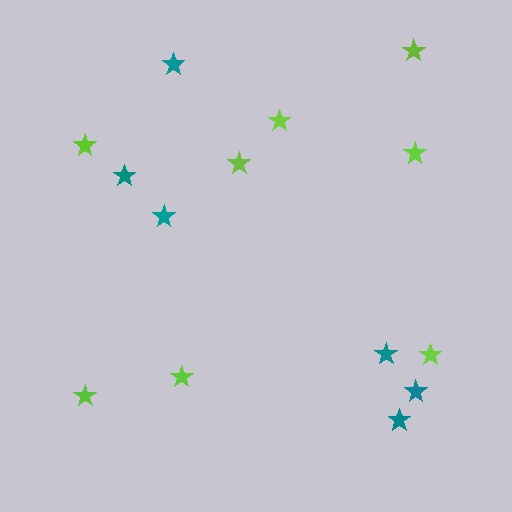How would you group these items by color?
There are 2 groups: one group of teal stars (6) and one group of lime stars (8).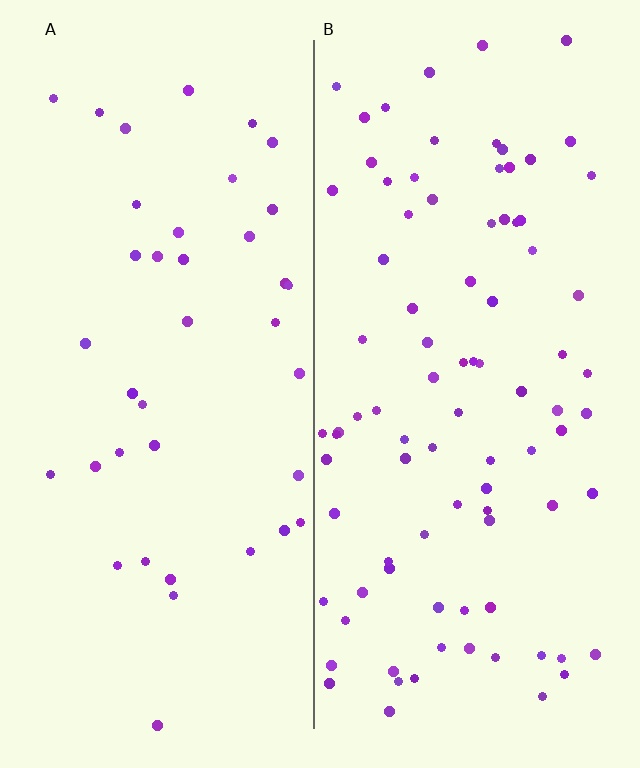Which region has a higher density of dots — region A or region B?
B (the right).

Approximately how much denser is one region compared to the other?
Approximately 2.3× — region B over region A.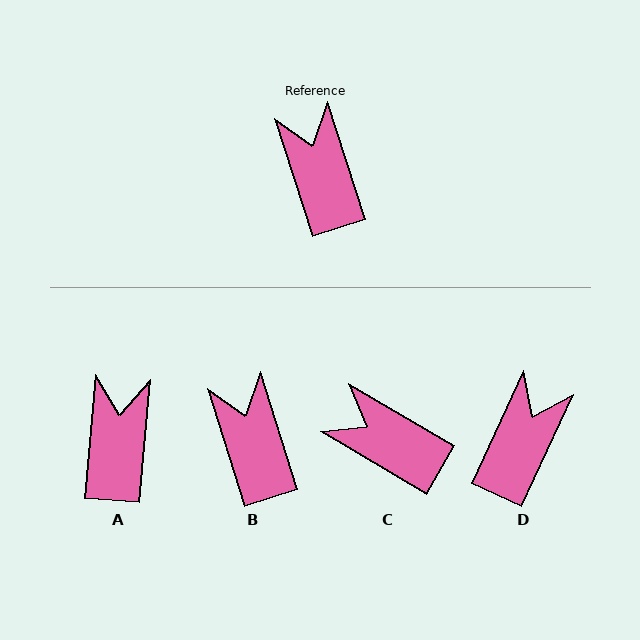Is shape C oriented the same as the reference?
No, it is off by about 42 degrees.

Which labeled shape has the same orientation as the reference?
B.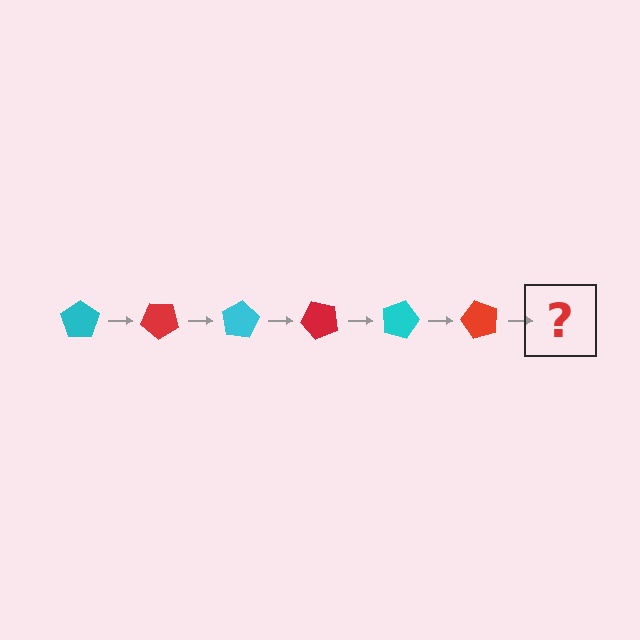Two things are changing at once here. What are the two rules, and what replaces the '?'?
The two rules are that it rotates 40 degrees each step and the color cycles through cyan and red. The '?' should be a cyan pentagon, rotated 240 degrees from the start.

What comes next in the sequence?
The next element should be a cyan pentagon, rotated 240 degrees from the start.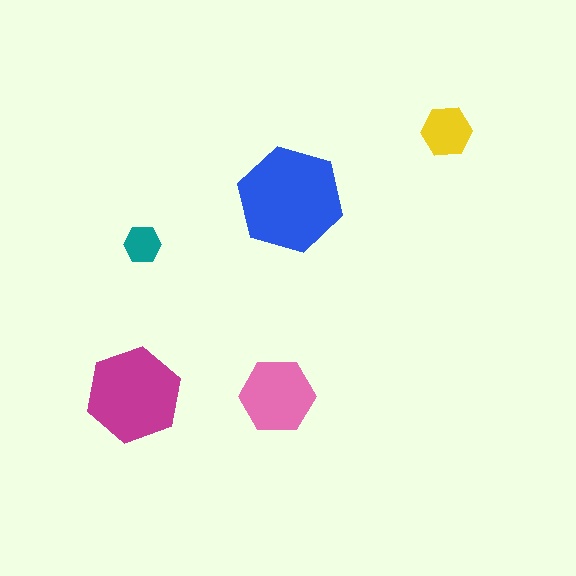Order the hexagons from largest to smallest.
the blue one, the magenta one, the pink one, the yellow one, the teal one.